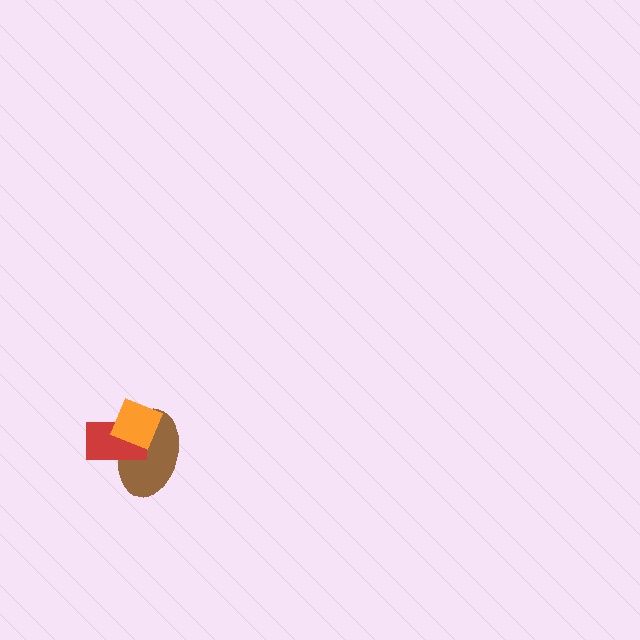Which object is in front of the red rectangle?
The orange diamond is in front of the red rectangle.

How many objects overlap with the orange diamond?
2 objects overlap with the orange diamond.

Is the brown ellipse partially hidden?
Yes, it is partially covered by another shape.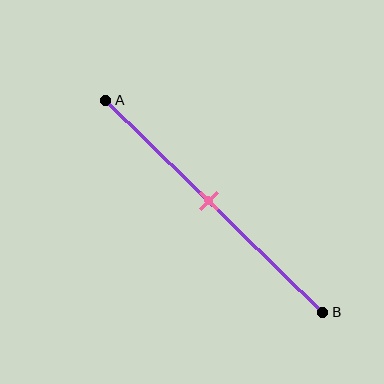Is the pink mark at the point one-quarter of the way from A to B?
No, the mark is at about 50% from A, not at the 25% one-quarter point.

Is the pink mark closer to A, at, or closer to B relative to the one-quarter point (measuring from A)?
The pink mark is closer to point B than the one-quarter point of segment AB.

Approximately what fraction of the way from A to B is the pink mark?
The pink mark is approximately 50% of the way from A to B.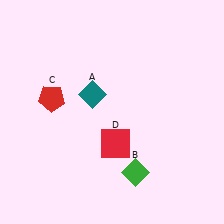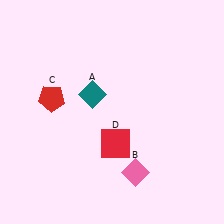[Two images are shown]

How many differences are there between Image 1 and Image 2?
There is 1 difference between the two images.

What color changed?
The diamond (B) changed from green in Image 1 to pink in Image 2.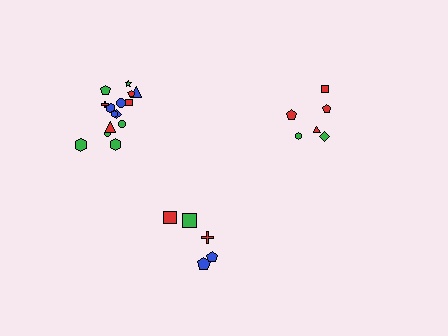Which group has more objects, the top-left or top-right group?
The top-left group.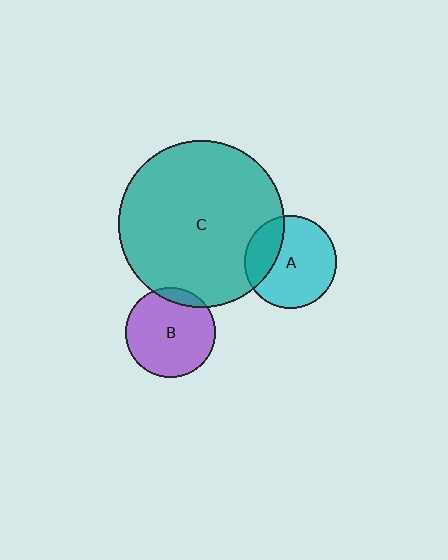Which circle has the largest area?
Circle C (teal).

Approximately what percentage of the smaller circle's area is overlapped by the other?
Approximately 25%.